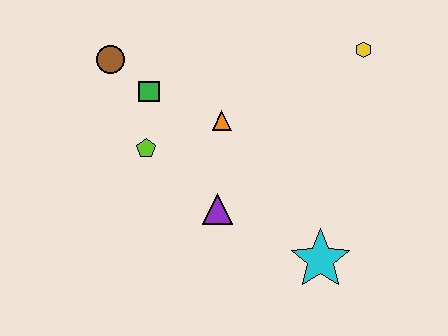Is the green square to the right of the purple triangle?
No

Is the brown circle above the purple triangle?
Yes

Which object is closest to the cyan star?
The purple triangle is closest to the cyan star.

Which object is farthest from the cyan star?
The brown circle is farthest from the cyan star.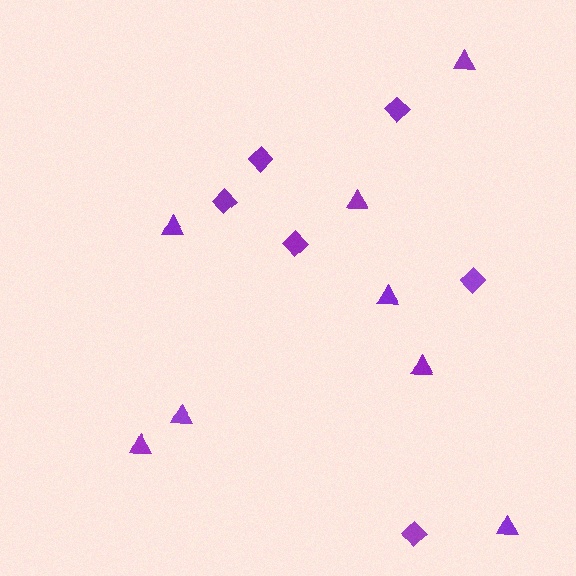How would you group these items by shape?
There are 2 groups: one group of triangles (8) and one group of diamonds (6).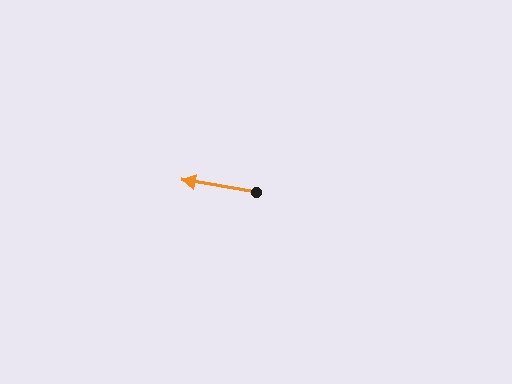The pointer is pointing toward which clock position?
Roughly 9 o'clock.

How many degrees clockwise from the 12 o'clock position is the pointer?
Approximately 280 degrees.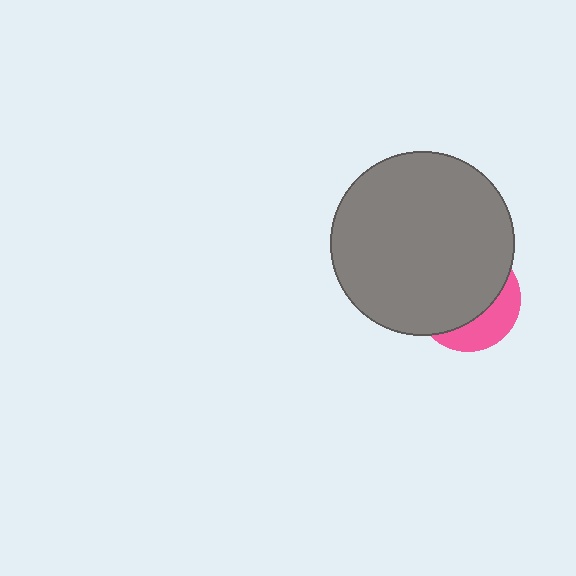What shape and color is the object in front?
The object in front is a gray circle.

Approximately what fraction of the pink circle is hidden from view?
Roughly 68% of the pink circle is hidden behind the gray circle.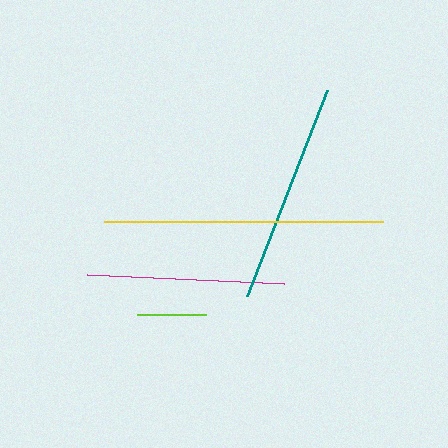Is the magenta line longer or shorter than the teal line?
The teal line is longer than the magenta line.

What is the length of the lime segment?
The lime segment is approximately 69 pixels long.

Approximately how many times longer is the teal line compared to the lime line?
The teal line is approximately 3.2 times the length of the lime line.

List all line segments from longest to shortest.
From longest to shortest: yellow, teal, magenta, lime.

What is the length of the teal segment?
The teal segment is approximately 221 pixels long.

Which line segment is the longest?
The yellow line is the longest at approximately 279 pixels.